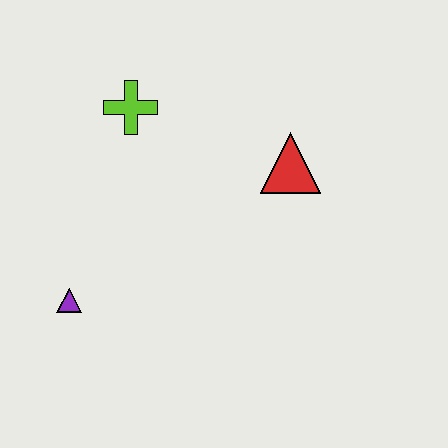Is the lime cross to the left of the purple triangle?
No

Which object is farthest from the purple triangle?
The red triangle is farthest from the purple triangle.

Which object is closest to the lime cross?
The red triangle is closest to the lime cross.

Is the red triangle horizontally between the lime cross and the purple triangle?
No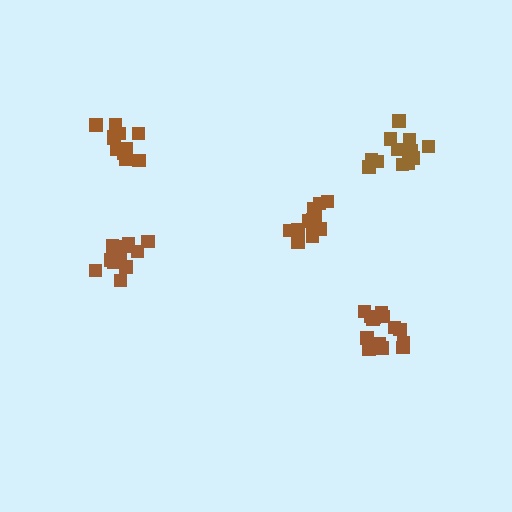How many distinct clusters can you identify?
There are 5 distinct clusters.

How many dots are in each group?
Group 1: 12 dots, Group 2: 14 dots, Group 3: 12 dots, Group 4: 11 dots, Group 5: 12 dots (61 total).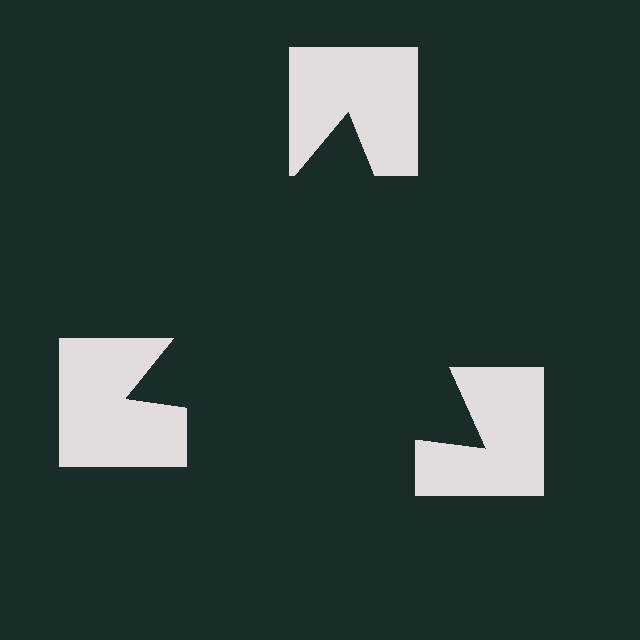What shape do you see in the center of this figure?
An illusory triangle — its edges are inferred from the aligned wedge cuts in the notched squares, not physically drawn.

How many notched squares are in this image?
There are 3 — one at each vertex of the illusory triangle.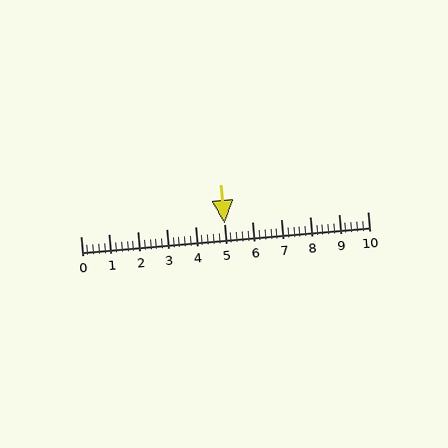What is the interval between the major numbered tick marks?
The major tick marks are spaced 1 units apart.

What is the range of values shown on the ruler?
The ruler shows values from 0 to 10.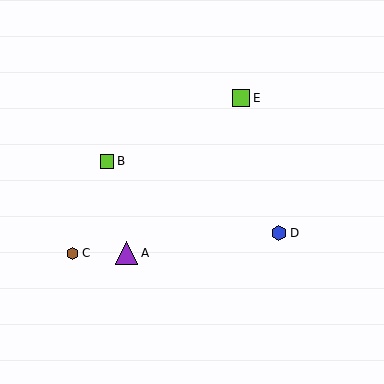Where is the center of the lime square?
The center of the lime square is at (107, 161).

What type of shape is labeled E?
Shape E is a lime square.